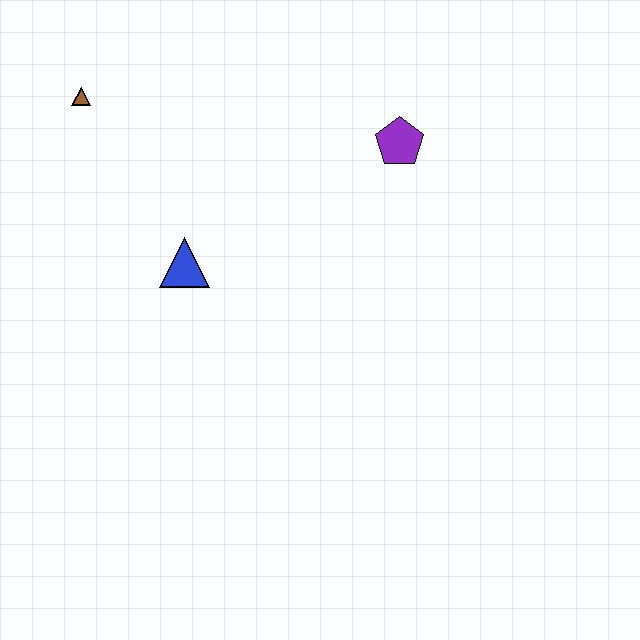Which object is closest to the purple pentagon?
The blue triangle is closest to the purple pentagon.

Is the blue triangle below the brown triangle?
Yes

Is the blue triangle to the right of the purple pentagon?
No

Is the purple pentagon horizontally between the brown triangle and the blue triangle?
No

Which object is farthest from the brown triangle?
The purple pentagon is farthest from the brown triangle.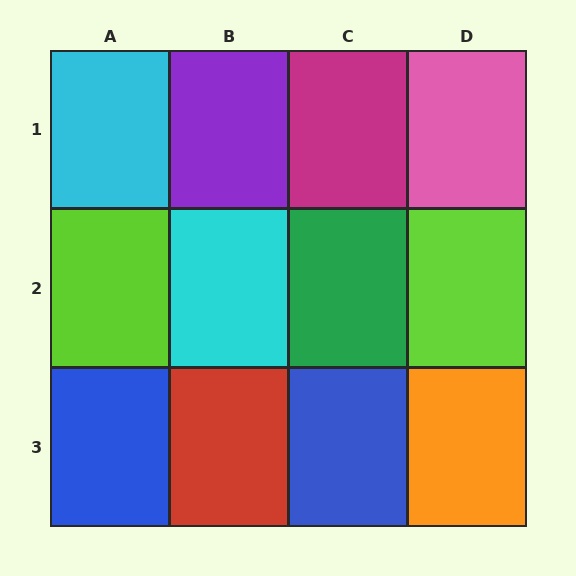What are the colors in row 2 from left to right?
Lime, cyan, green, lime.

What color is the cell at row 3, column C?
Blue.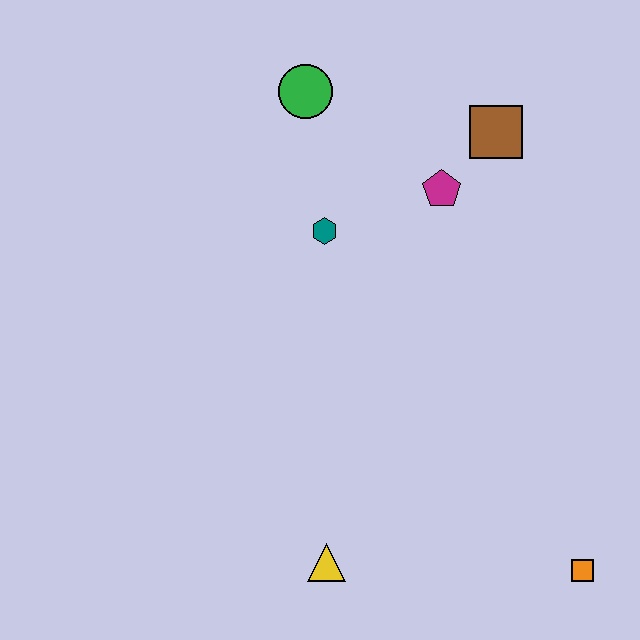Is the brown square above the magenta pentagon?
Yes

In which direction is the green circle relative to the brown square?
The green circle is to the left of the brown square.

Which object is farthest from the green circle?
The orange square is farthest from the green circle.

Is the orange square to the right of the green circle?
Yes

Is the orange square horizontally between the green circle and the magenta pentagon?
No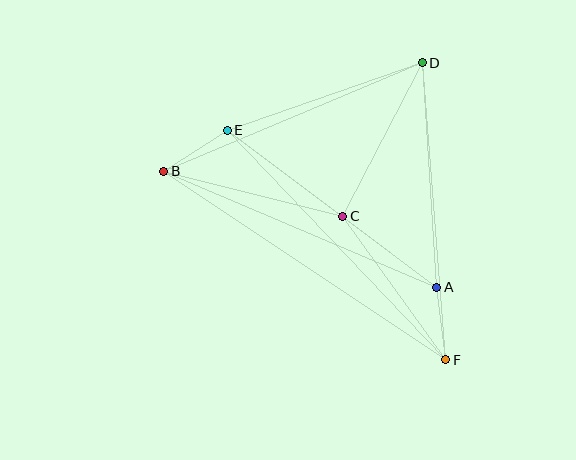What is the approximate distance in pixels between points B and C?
The distance between B and C is approximately 185 pixels.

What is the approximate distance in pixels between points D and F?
The distance between D and F is approximately 298 pixels.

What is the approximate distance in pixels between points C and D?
The distance between C and D is approximately 173 pixels.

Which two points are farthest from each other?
Points B and F are farthest from each other.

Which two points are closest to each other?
Points A and F are closest to each other.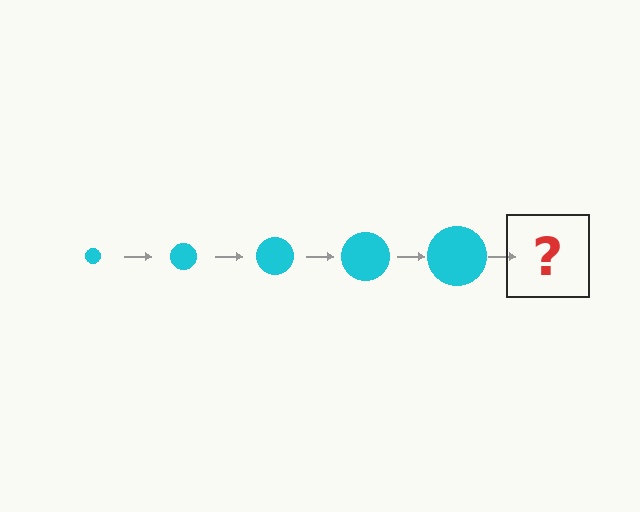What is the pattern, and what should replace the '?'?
The pattern is that the circle gets progressively larger each step. The '?' should be a cyan circle, larger than the previous one.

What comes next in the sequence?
The next element should be a cyan circle, larger than the previous one.